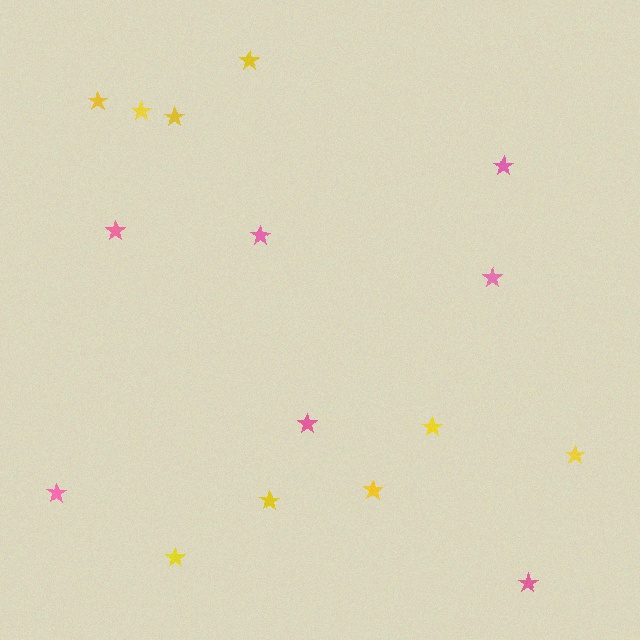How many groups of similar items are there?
There are 2 groups: one group of yellow stars (9) and one group of pink stars (7).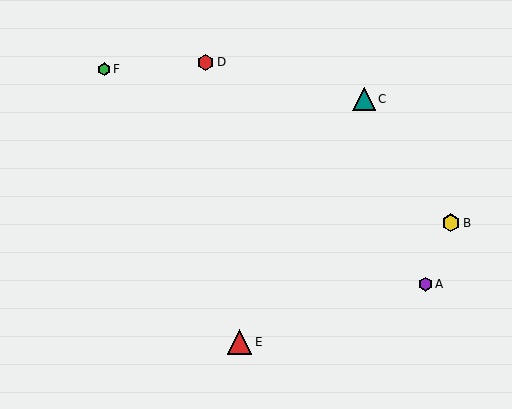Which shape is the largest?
The red triangle (labeled E) is the largest.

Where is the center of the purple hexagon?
The center of the purple hexagon is at (426, 284).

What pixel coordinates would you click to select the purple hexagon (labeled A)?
Click at (426, 284) to select the purple hexagon A.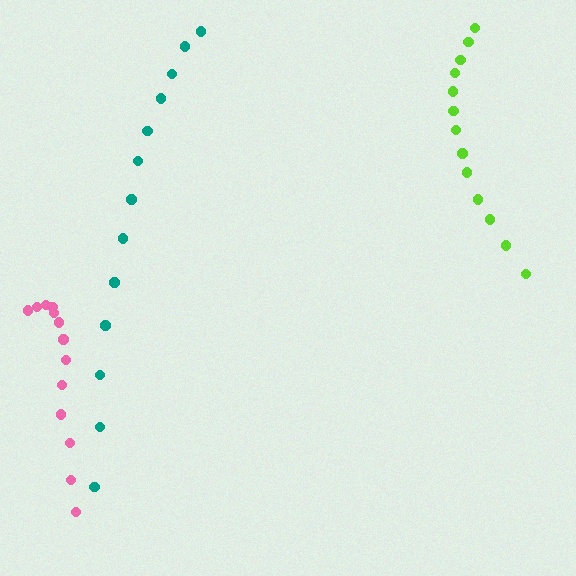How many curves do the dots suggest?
There are 3 distinct paths.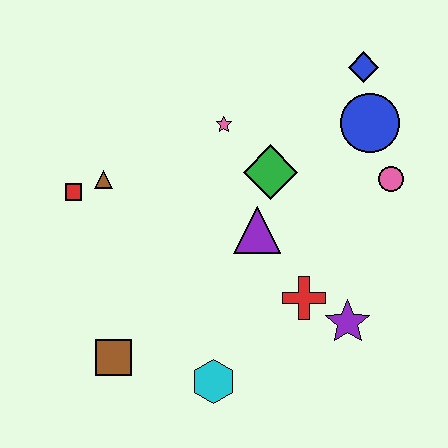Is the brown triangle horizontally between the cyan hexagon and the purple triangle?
No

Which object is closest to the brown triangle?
The red square is closest to the brown triangle.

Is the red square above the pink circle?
No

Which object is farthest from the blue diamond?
The brown square is farthest from the blue diamond.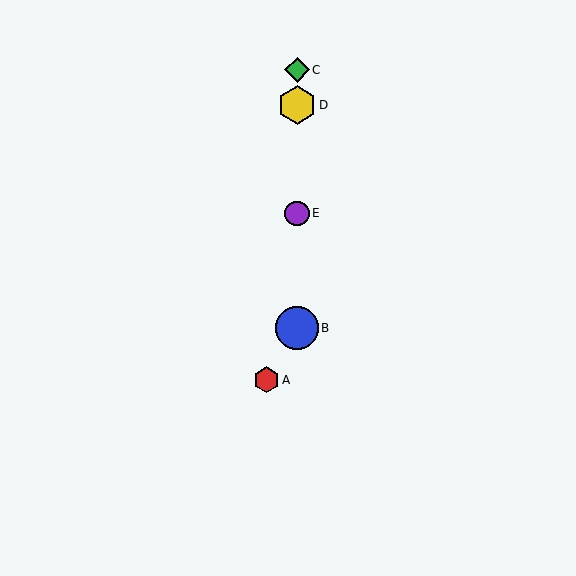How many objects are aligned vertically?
4 objects (B, C, D, E) are aligned vertically.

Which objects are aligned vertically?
Objects B, C, D, E are aligned vertically.